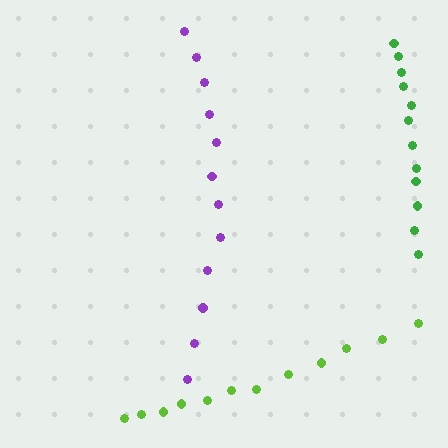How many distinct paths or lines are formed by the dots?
There are 3 distinct paths.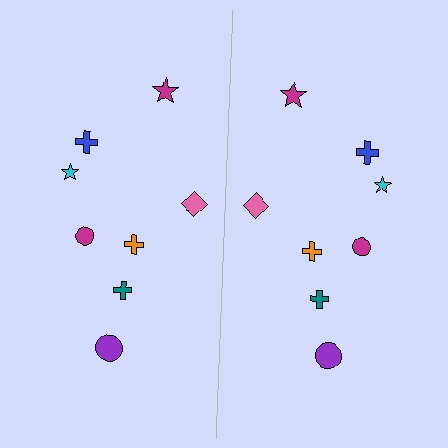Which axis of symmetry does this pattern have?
The pattern has a vertical axis of symmetry running through the center of the image.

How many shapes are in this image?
There are 16 shapes in this image.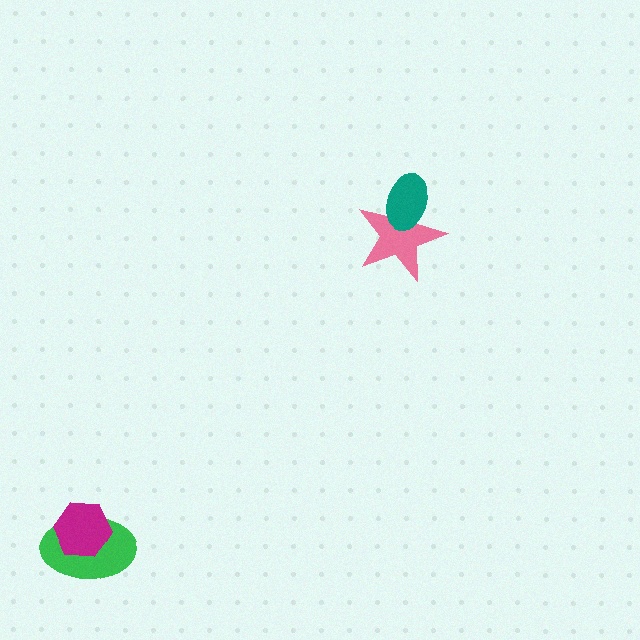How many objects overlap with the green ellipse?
1 object overlaps with the green ellipse.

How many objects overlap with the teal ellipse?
1 object overlaps with the teal ellipse.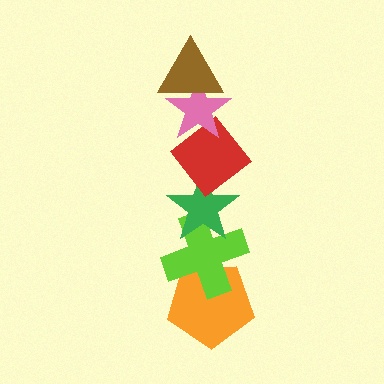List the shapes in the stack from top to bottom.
From top to bottom: the brown triangle, the pink star, the red diamond, the green star, the lime cross, the orange pentagon.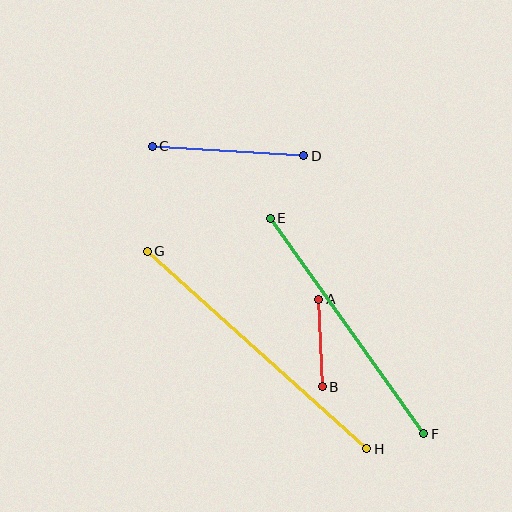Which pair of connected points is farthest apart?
Points G and H are farthest apart.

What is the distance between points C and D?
The distance is approximately 152 pixels.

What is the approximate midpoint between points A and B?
The midpoint is at approximately (321, 343) pixels.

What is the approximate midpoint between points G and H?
The midpoint is at approximately (257, 350) pixels.